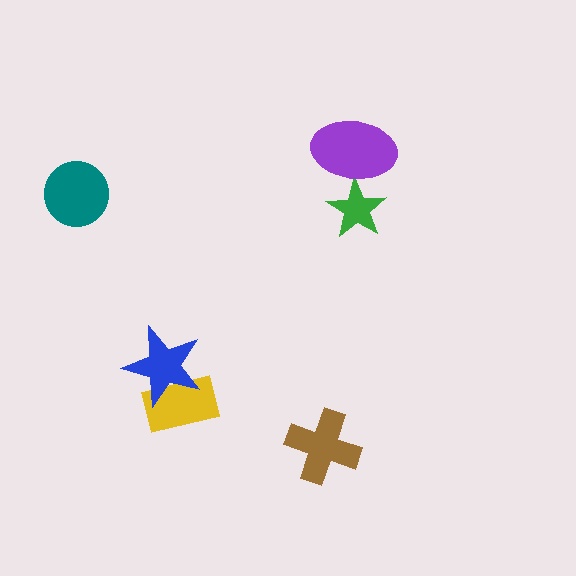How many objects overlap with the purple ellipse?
1 object overlaps with the purple ellipse.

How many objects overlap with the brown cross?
0 objects overlap with the brown cross.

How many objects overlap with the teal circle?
0 objects overlap with the teal circle.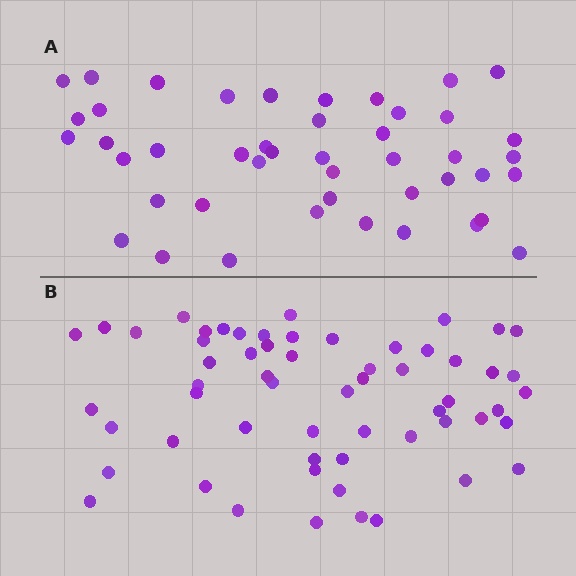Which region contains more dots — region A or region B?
Region B (the bottom region) has more dots.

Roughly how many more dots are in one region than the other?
Region B has approximately 15 more dots than region A.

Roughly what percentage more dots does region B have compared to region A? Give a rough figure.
About 30% more.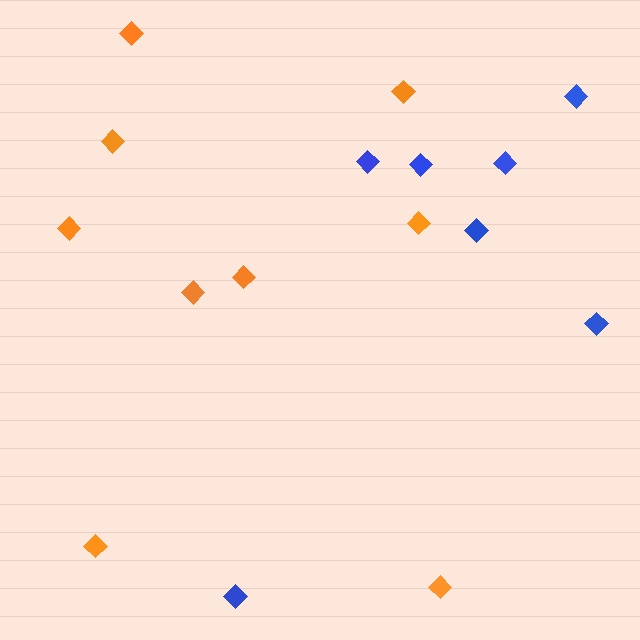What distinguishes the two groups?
There are 2 groups: one group of blue diamonds (7) and one group of orange diamonds (9).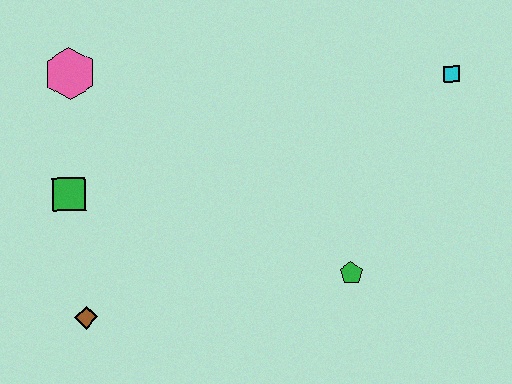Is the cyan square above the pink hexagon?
No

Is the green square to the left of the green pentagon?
Yes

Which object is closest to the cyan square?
The green pentagon is closest to the cyan square.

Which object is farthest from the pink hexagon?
The cyan square is farthest from the pink hexagon.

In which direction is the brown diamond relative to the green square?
The brown diamond is below the green square.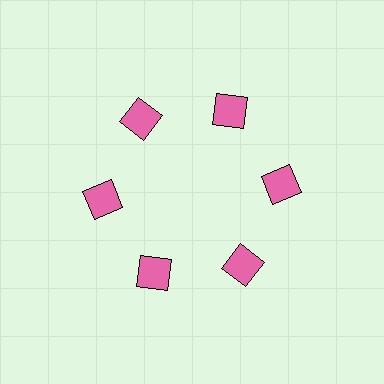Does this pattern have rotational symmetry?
Yes, this pattern has 6-fold rotational symmetry. It looks the same after rotating 60 degrees around the center.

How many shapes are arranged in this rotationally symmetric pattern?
There are 6 shapes, arranged in 6 groups of 1.